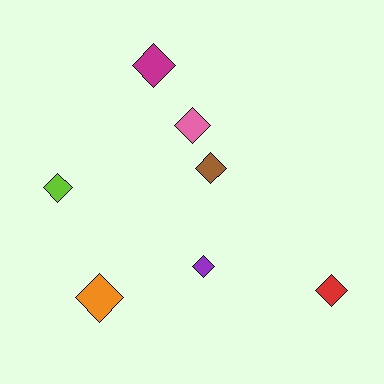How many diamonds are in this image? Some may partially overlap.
There are 7 diamonds.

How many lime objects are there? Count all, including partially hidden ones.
There is 1 lime object.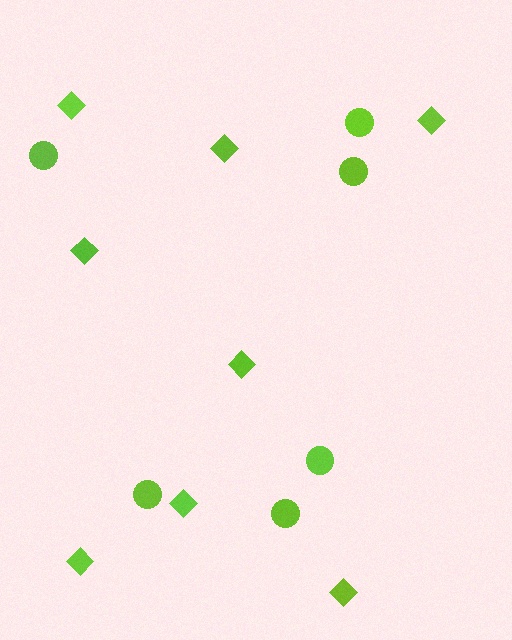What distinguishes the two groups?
There are 2 groups: one group of circles (6) and one group of diamonds (8).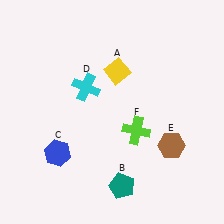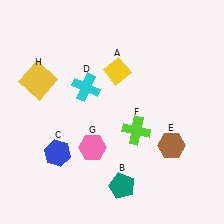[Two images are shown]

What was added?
A pink hexagon (G), a yellow square (H) were added in Image 2.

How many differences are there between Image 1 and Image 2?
There are 2 differences between the two images.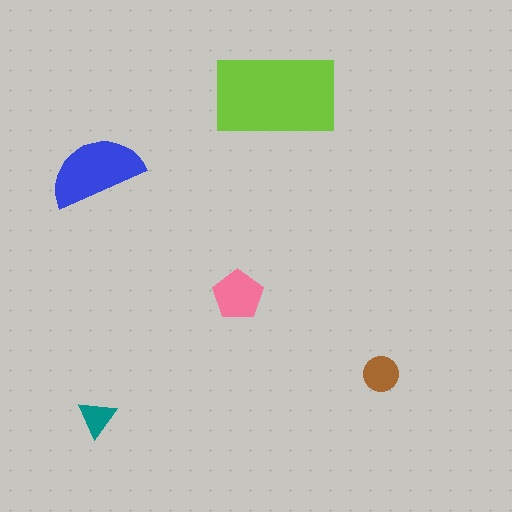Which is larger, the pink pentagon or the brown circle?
The pink pentagon.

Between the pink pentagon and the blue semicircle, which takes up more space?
The blue semicircle.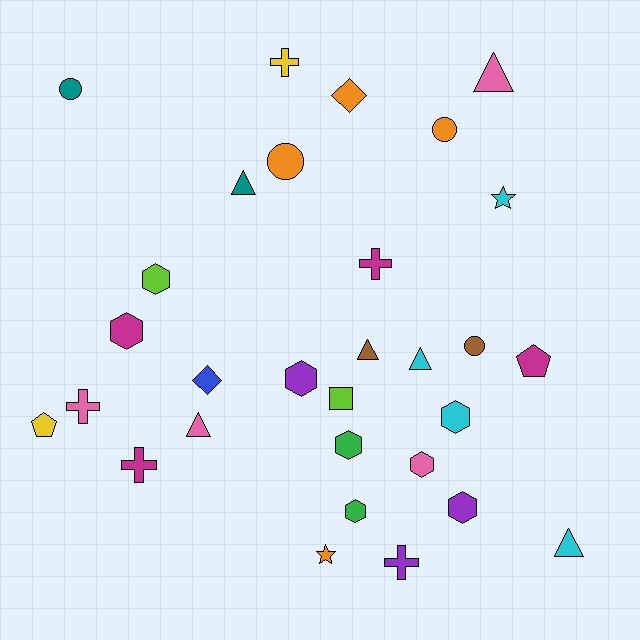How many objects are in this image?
There are 30 objects.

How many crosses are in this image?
There are 5 crosses.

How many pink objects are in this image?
There are 4 pink objects.